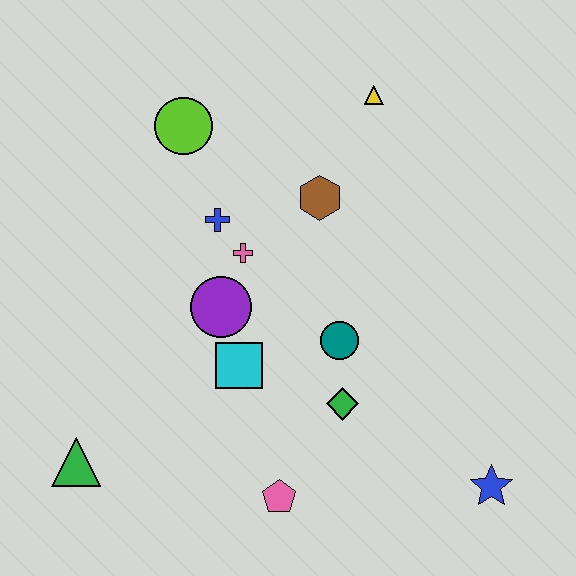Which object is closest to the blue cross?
The pink cross is closest to the blue cross.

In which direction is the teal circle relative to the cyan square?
The teal circle is to the right of the cyan square.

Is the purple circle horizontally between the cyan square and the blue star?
No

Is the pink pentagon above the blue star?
No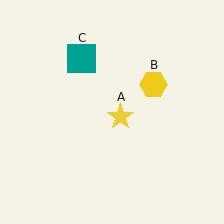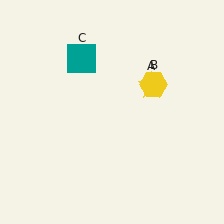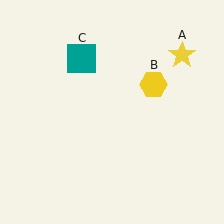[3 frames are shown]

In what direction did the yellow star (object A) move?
The yellow star (object A) moved up and to the right.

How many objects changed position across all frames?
1 object changed position: yellow star (object A).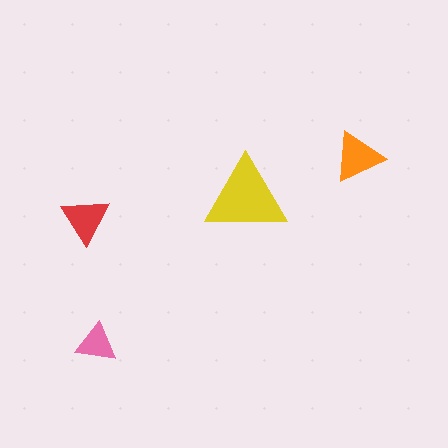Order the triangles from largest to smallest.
the yellow one, the orange one, the red one, the pink one.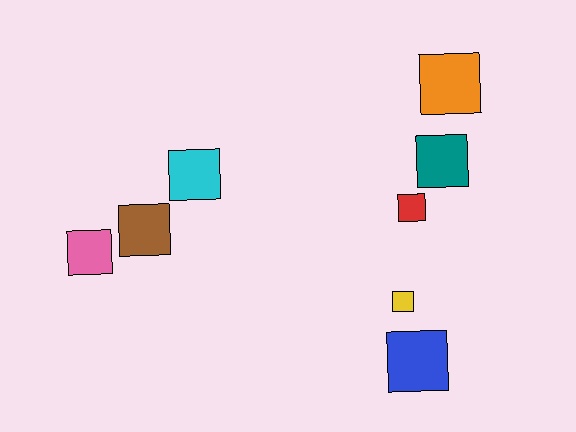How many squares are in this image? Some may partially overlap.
There are 8 squares.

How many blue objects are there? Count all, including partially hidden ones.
There is 1 blue object.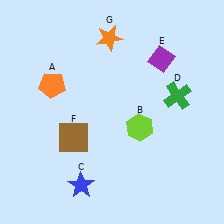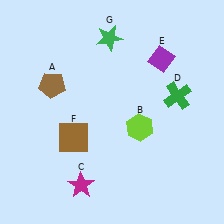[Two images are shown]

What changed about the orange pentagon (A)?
In Image 1, A is orange. In Image 2, it changed to brown.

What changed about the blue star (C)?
In Image 1, C is blue. In Image 2, it changed to magenta.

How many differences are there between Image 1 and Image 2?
There are 3 differences between the two images.